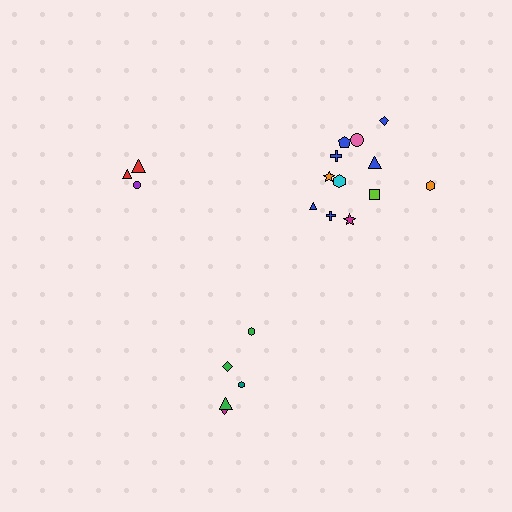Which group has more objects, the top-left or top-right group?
The top-right group.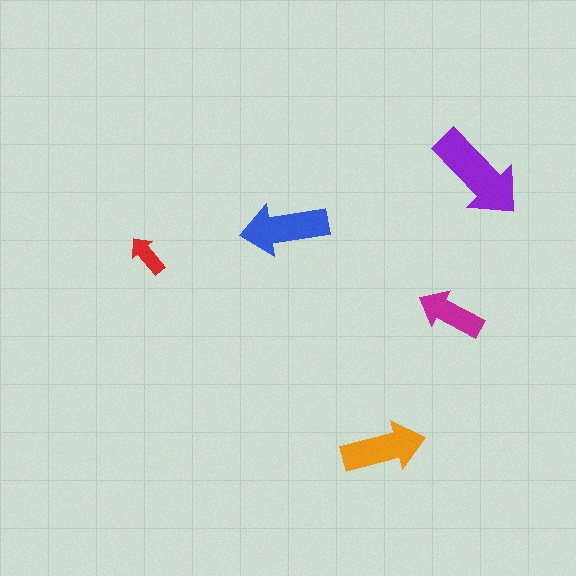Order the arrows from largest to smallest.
the purple one, the blue one, the orange one, the magenta one, the red one.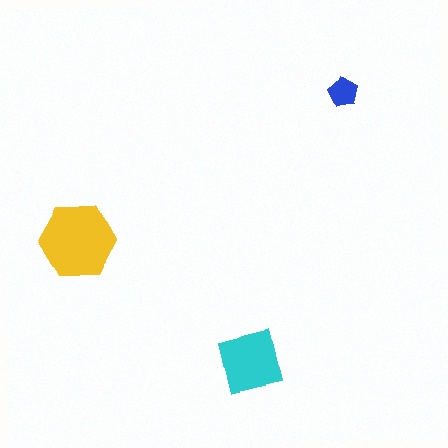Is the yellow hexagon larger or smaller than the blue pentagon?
Larger.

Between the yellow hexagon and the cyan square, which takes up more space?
The yellow hexagon.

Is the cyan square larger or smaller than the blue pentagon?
Larger.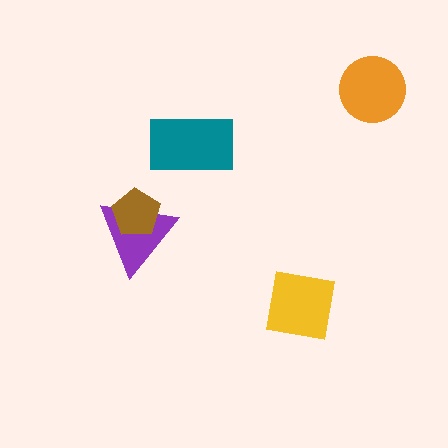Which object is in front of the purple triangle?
The brown pentagon is in front of the purple triangle.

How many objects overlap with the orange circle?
0 objects overlap with the orange circle.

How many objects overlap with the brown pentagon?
1 object overlaps with the brown pentagon.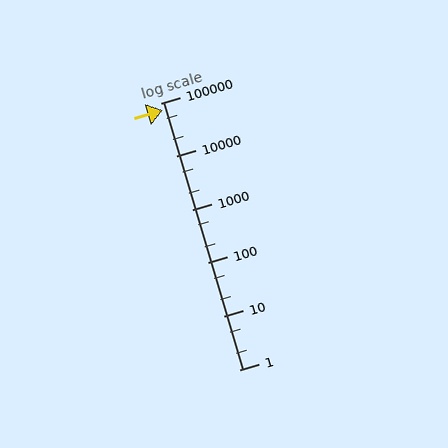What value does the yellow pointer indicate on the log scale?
The pointer indicates approximately 73000.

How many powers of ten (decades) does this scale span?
The scale spans 5 decades, from 1 to 100000.